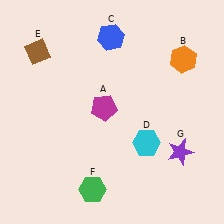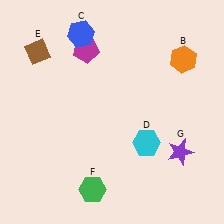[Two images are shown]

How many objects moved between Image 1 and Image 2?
2 objects moved between the two images.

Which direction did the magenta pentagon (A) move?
The magenta pentagon (A) moved up.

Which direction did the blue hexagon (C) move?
The blue hexagon (C) moved left.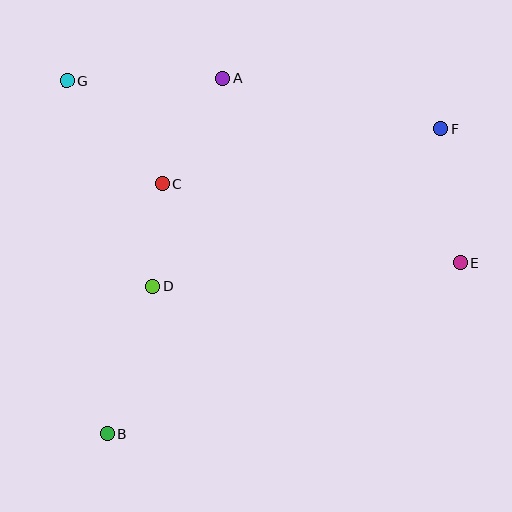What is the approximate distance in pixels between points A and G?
The distance between A and G is approximately 155 pixels.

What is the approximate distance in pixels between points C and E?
The distance between C and E is approximately 309 pixels.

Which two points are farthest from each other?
Points B and F are farthest from each other.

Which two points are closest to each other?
Points C and D are closest to each other.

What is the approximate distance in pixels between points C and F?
The distance between C and F is approximately 285 pixels.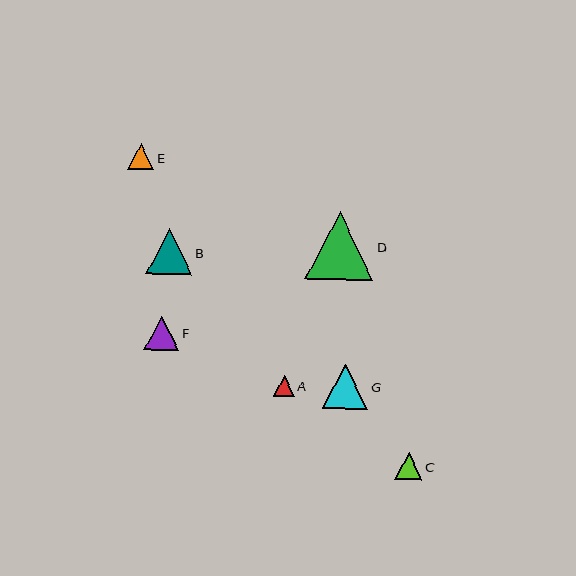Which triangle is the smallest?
Triangle A is the smallest with a size of approximately 21 pixels.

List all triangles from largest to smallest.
From largest to smallest: D, B, G, F, C, E, A.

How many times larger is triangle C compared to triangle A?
Triangle C is approximately 1.3 times the size of triangle A.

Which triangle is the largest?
Triangle D is the largest with a size of approximately 68 pixels.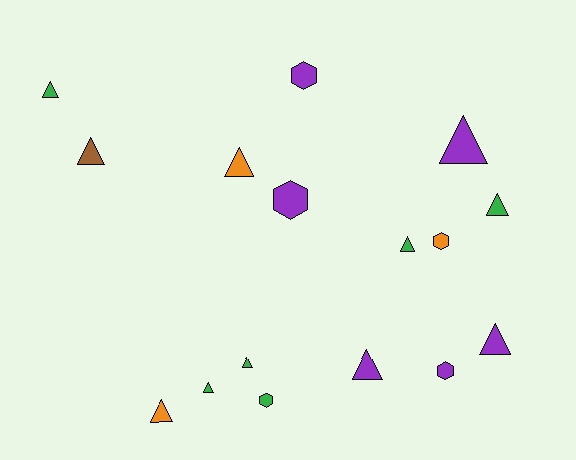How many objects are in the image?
There are 16 objects.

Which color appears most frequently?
Purple, with 6 objects.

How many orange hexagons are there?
There is 1 orange hexagon.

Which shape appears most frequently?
Triangle, with 11 objects.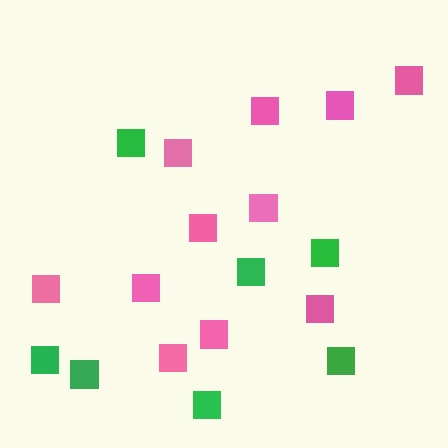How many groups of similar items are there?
There are 2 groups: one group of pink squares (11) and one group of green squares (7).